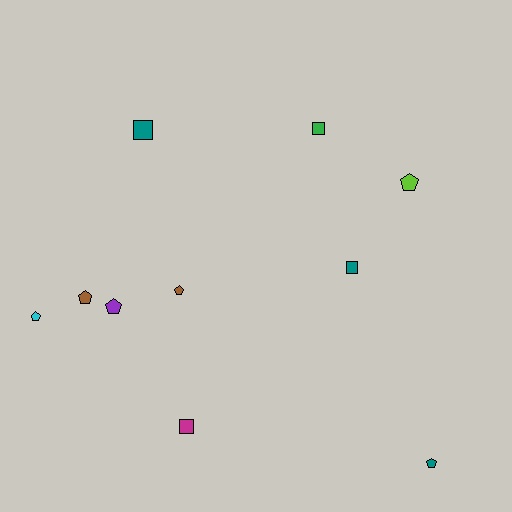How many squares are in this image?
There are 4 squares.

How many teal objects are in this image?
There are 3 teal objects.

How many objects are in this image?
There are 10 objects.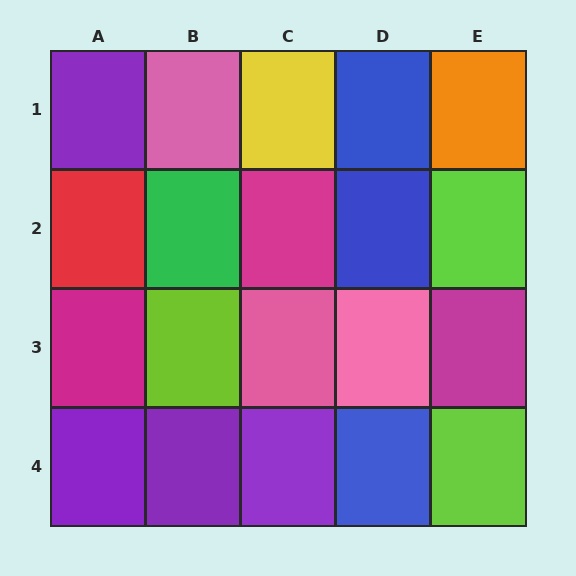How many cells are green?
1 cell is green.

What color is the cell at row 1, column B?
Pink.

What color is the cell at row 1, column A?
Purple.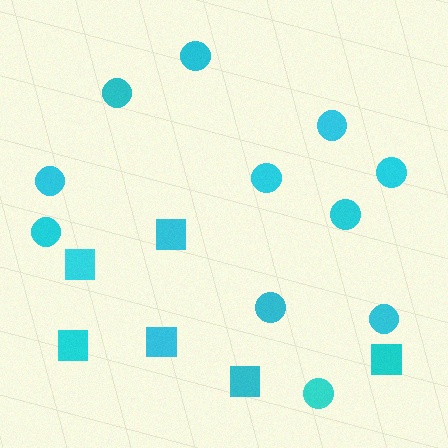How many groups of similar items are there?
There are 2 groups: one group of squares (6) and one group of circles (11).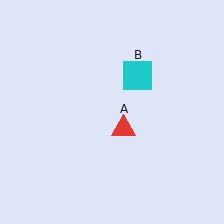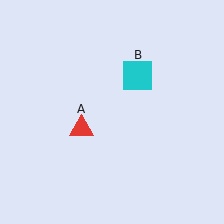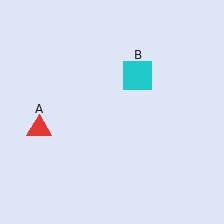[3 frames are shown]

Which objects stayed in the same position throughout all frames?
Cyan square (object B) remained stationary.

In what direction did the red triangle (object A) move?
The red triangle (object A) moved left.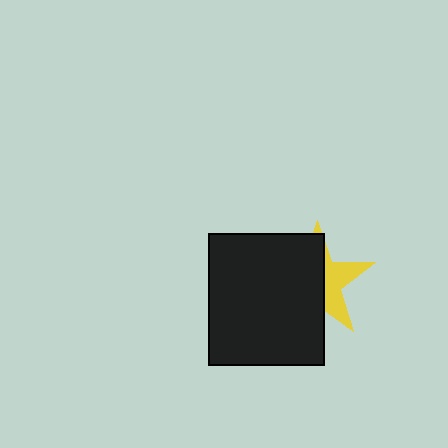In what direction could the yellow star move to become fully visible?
The yellow star could move right. That would shift it out from behind the black rectangle entirely.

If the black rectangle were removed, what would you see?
You would see the complete yellow star.